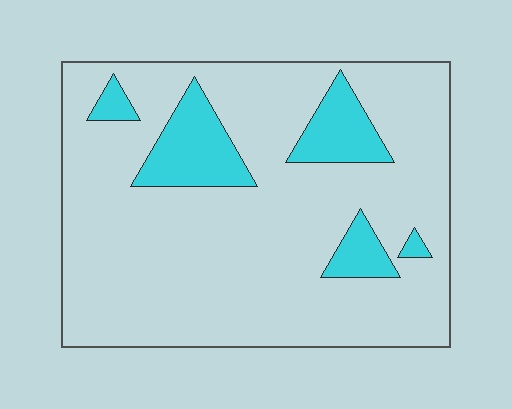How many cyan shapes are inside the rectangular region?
5.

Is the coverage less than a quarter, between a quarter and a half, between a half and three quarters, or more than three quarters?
Less than a quarter.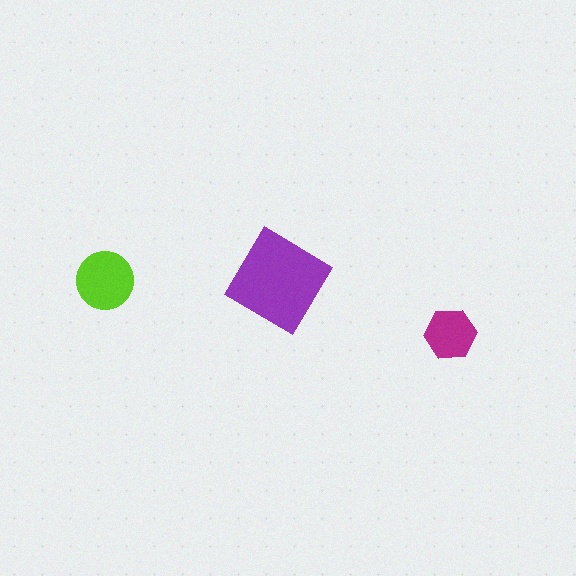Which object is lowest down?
The magenta hexagon is bottommost.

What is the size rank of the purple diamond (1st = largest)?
1st.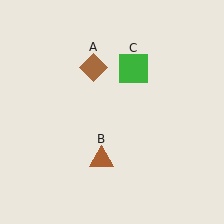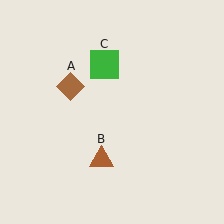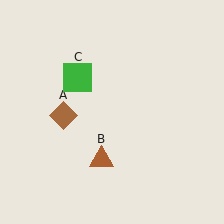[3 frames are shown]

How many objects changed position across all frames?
2 objects changed position: brown diamond (object A), green square (object C).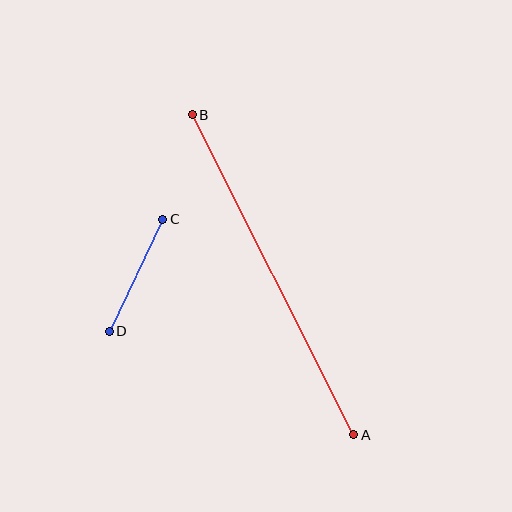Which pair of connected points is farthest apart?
Points A and B are farthest apart.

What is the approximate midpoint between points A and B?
The midpoint is at approximately (273, 275) pixels.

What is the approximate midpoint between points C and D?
The midpoint is at approximately (136, 275) pixels.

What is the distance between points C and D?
The distance is approximately 124 pixels.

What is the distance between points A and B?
The distance is approximately 358 pixels.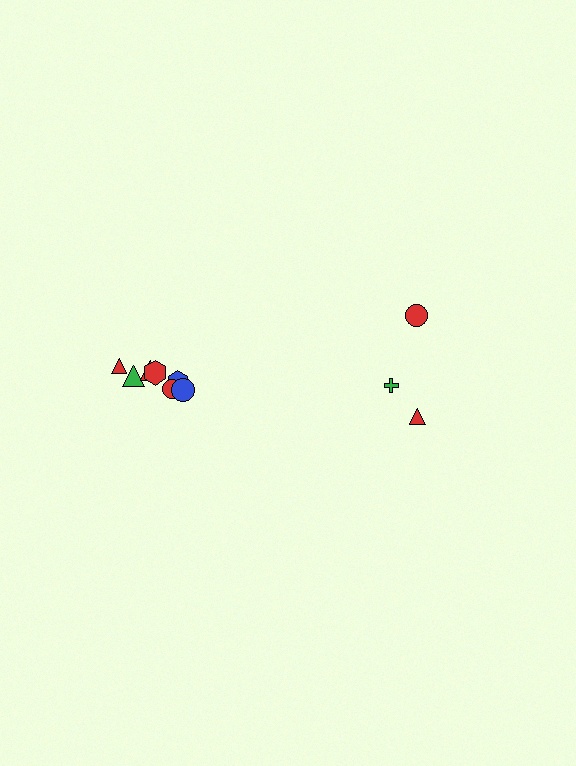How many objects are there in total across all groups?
There are 10 objects.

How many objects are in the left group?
There are 7 objects.